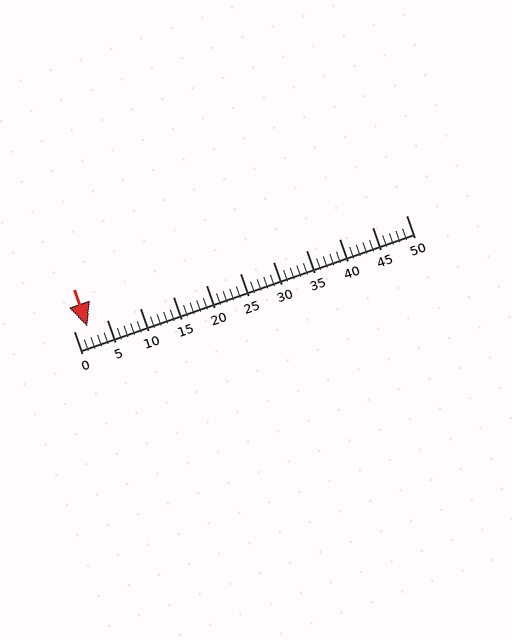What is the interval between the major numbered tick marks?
The major tick marks are spaced 5 units apart.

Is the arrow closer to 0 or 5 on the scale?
The arrow is closer to 0.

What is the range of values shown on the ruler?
The ruler shows values from 0 to 50.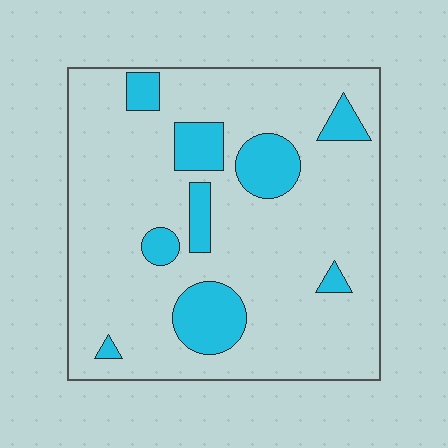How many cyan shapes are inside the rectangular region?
9.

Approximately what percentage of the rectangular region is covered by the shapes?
Approximately 15%.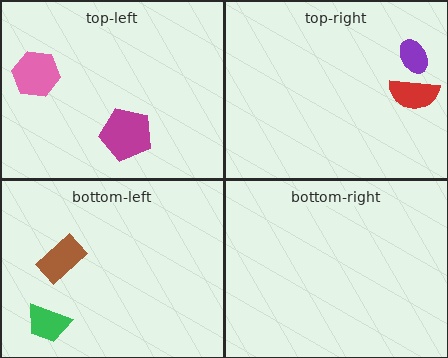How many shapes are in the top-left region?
2.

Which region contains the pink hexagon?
The top-left region.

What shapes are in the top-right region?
The purple ellipse, the red semicircle.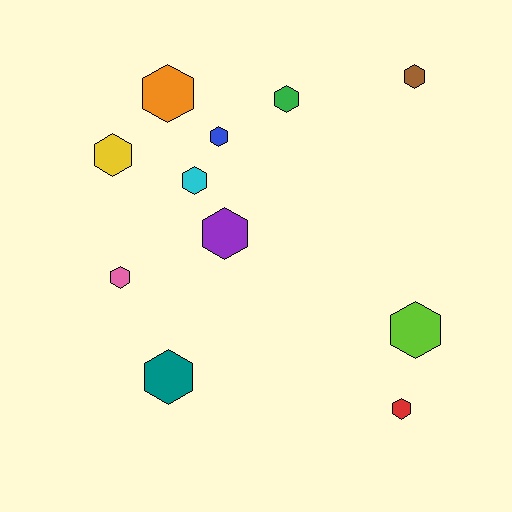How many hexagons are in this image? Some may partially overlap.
There are 11 hexagons.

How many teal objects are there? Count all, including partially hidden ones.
There is 1 teal object.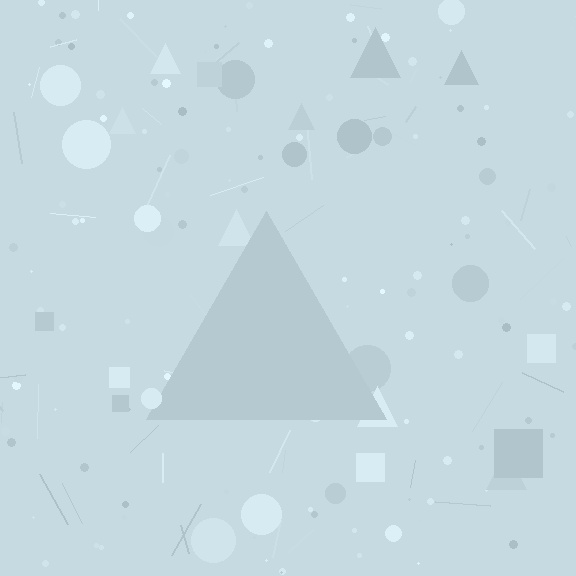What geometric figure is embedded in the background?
A triangle is embedded in the background.